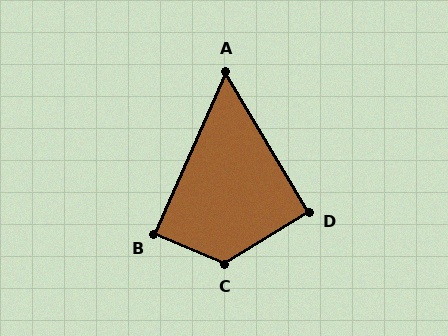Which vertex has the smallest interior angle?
A, at approximately 55 degrees.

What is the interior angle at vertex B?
Approximately 89 degrees (approximately right).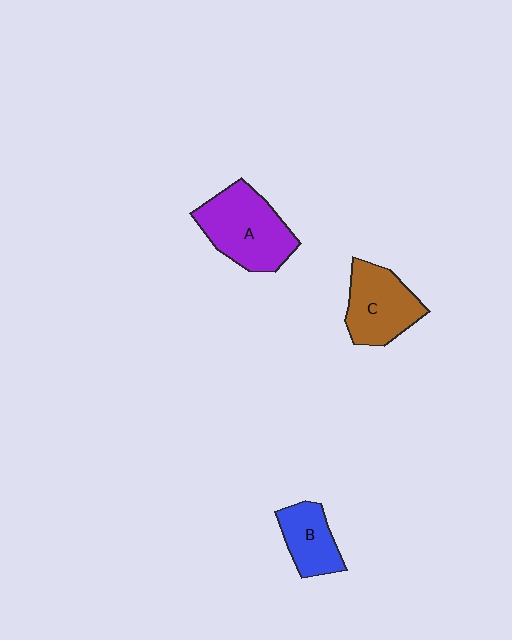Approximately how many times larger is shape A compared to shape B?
Approximately 1.7 times.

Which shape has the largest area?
Shape A (purple).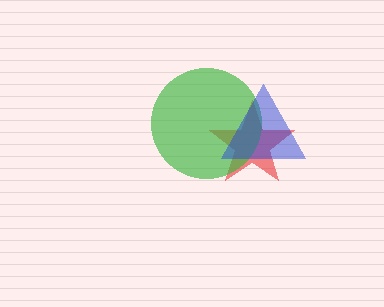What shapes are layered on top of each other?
The layered shapes are: a red star, a green circle, a blue triangle.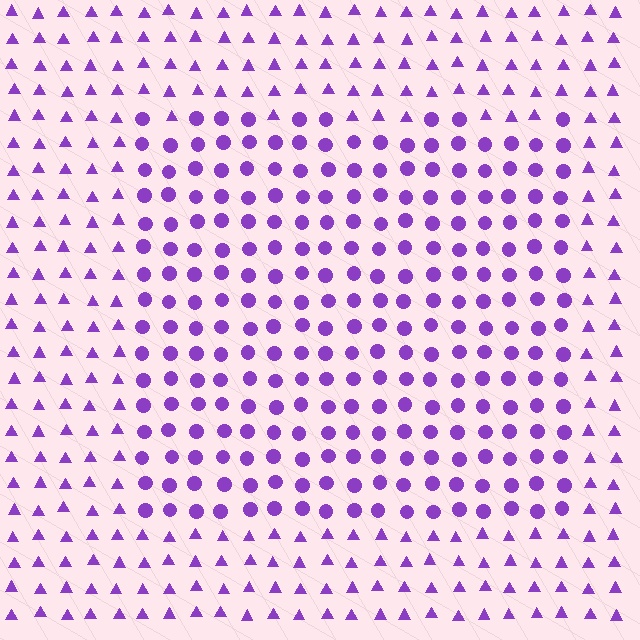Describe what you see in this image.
The image is filled with small purple elements arranged in a uniform grid. A rectangle-shaped region contains circles, while the surrounding area contains triangles. The boundary is defined purely by the change in element shape.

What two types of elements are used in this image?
The image uses circles inside the rectangle region and triangles outside it.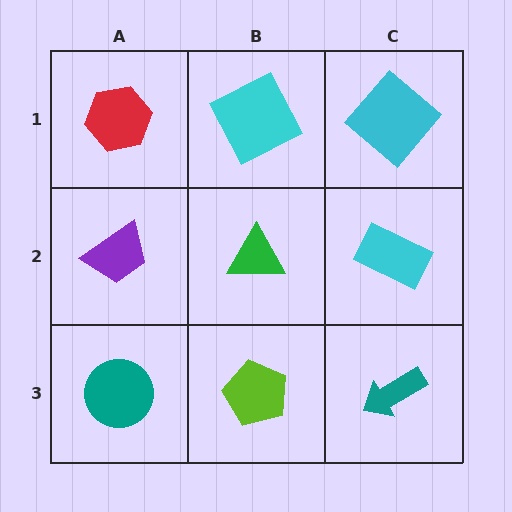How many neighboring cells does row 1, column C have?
2.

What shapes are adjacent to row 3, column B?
A green triangle (row 2, column B), a teal circle (row 3, column A), a teal arrow (row 3, column C).